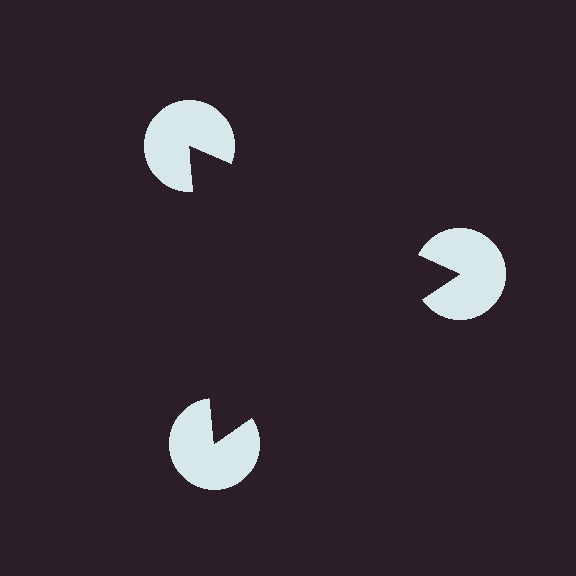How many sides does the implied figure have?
3 sides.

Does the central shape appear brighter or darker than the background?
It typically appears slightly darker than the background, even though no actual brightness change is drawn.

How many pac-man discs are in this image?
There are 3 — one at each vertex of the illusory triangle.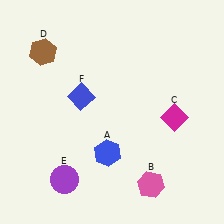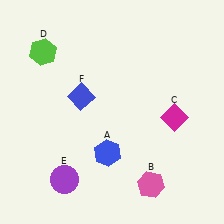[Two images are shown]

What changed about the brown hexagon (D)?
In Image 1, D is brown. In Image 2, it changed to lime.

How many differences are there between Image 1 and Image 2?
There is 1 difference between the two images.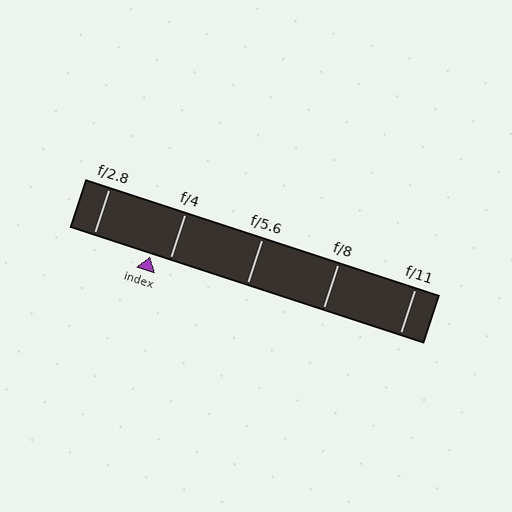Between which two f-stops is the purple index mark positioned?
The index mark is between f/2.8 and f/4.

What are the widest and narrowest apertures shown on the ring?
The widest aperture shown is f/2.8 and the narrowest is f/11.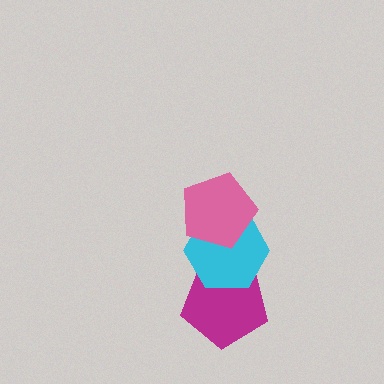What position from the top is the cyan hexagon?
The cyan hexagon is 2nd from the top.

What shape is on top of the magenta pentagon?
The cyan hexagon is on top of the magenta pentagon.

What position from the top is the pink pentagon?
The pink pentagon is 1st from the top.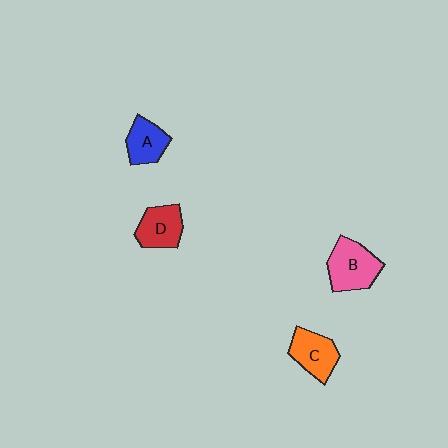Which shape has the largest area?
Shape B (pink).